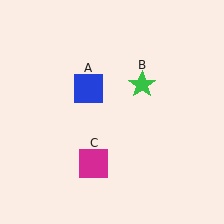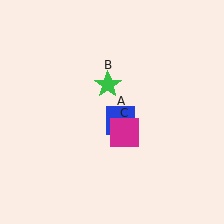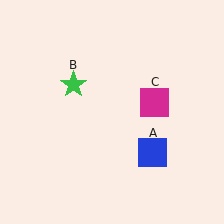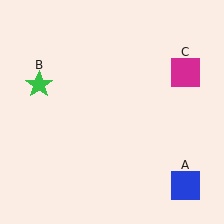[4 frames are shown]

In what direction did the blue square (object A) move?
The blue square (object A) moved down and to the right.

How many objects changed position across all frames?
3 objects changed position: blue square (object A), green star (object B), magenta square (object C).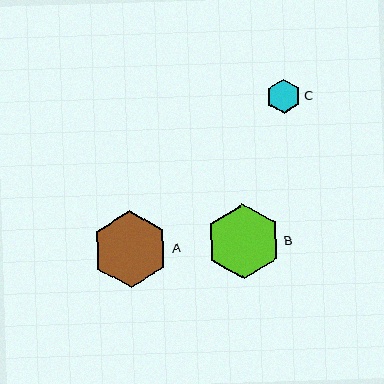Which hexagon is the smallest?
Hexagon C is the smallest with a size of approximately 34 pixels.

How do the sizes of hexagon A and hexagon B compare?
Hexagon A and hexagon B are approximately the same size.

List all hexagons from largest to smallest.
From largest to smallest: A, B, C.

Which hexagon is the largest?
Hexagon A is the largest with a size of approximately 77 pixels.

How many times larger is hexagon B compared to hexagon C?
Hexagon B is approximately 2.2 times the size of hexagon C.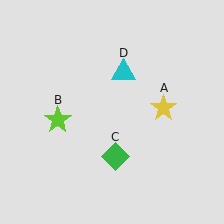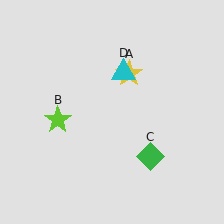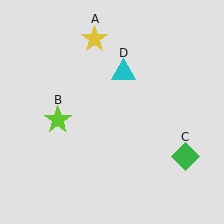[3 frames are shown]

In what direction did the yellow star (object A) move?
The yellow star (object A) moved up and to the left.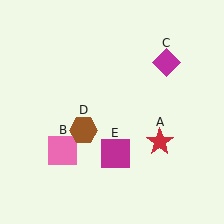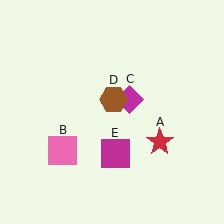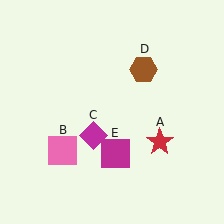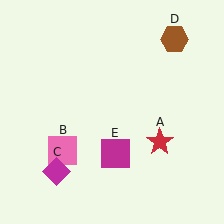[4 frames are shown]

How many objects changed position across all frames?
2 objects changed position: magenta diamond (object C), brown hexagon (object D).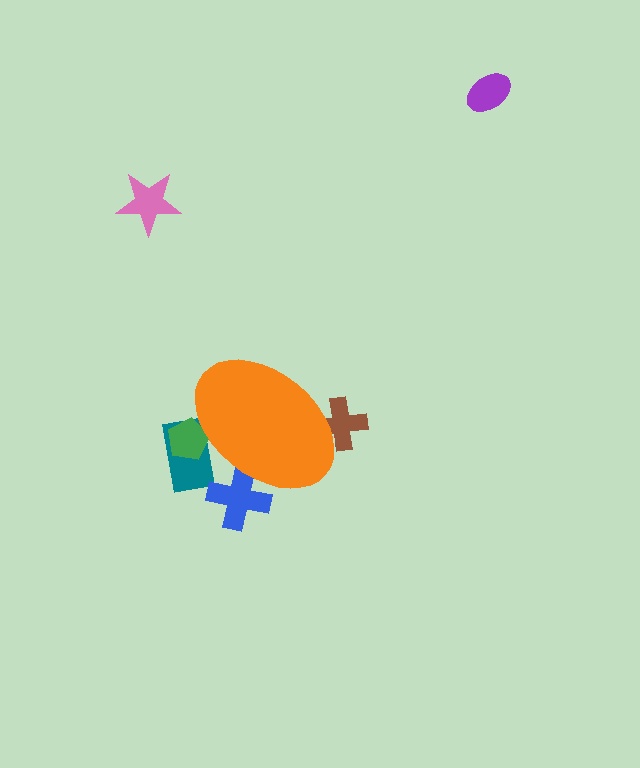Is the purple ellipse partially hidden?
No, the purple ellipse is fully visible.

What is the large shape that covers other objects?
An orange ellipse.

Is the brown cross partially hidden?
Yes, the brown cross is partially hidden behind the orange ellipse.